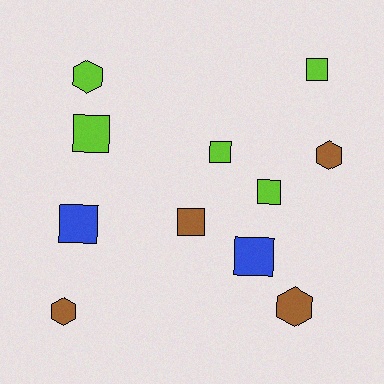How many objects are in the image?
There are 11 objects.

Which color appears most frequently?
Lime, with 5 objects.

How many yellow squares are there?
There are no yellow squares.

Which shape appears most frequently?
Square, with 7 objects.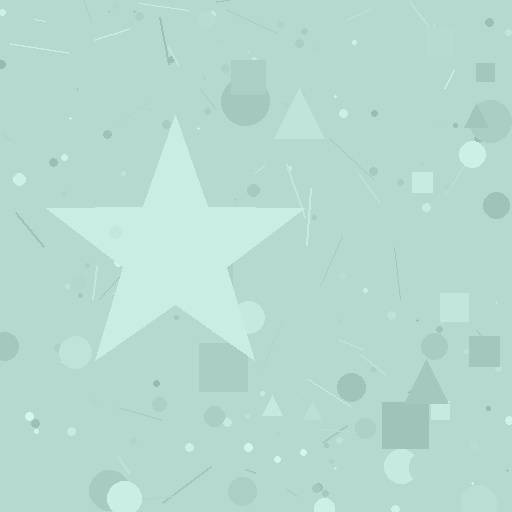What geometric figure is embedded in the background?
A star is embedded in the background.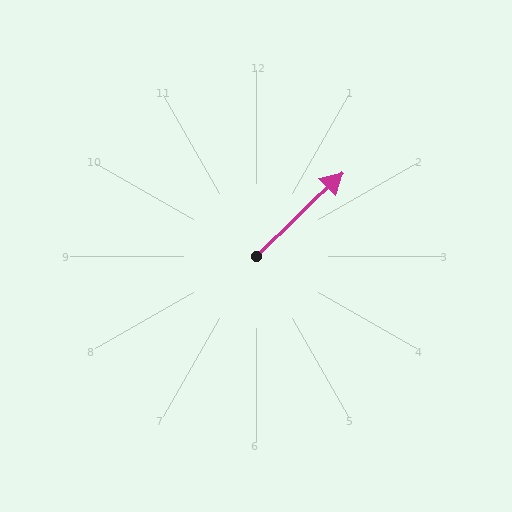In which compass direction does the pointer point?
Northeast.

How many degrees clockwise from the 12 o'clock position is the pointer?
Approximately 46 degrees.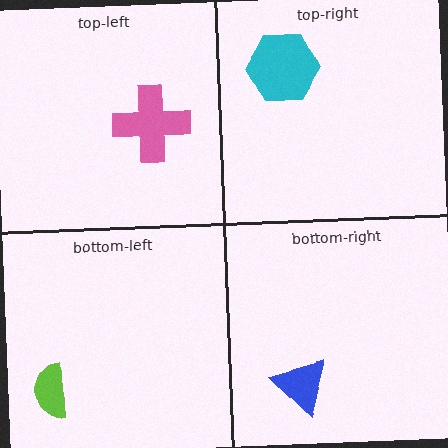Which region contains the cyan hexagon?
The top-right region.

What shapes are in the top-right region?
The cyan hexagon.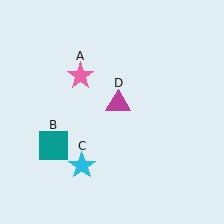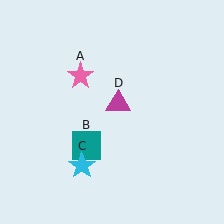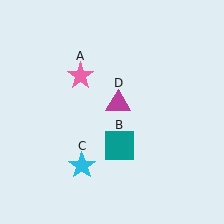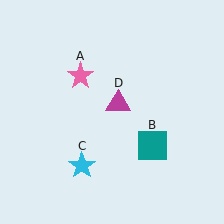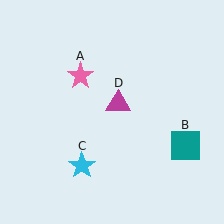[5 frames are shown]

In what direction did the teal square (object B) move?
The teal square (object B) moved right.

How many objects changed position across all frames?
1 object changed position: teal square (object B).